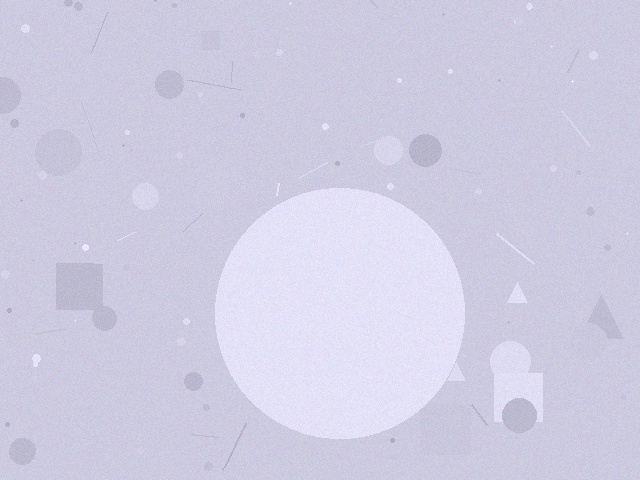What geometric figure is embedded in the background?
A circle is embedded in the background.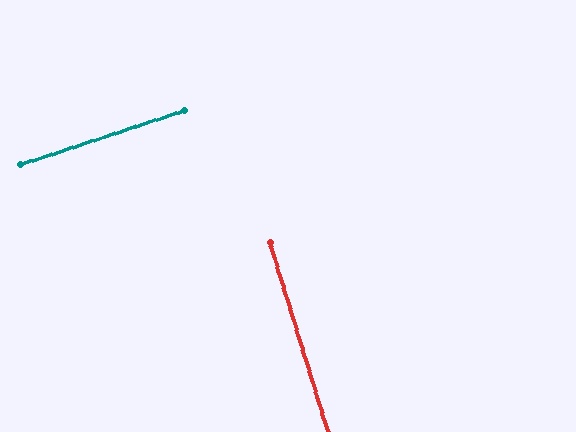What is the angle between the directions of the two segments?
Approximately 89 degrees.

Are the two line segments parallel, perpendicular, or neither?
Perpendicular — they meet at approximately 89°.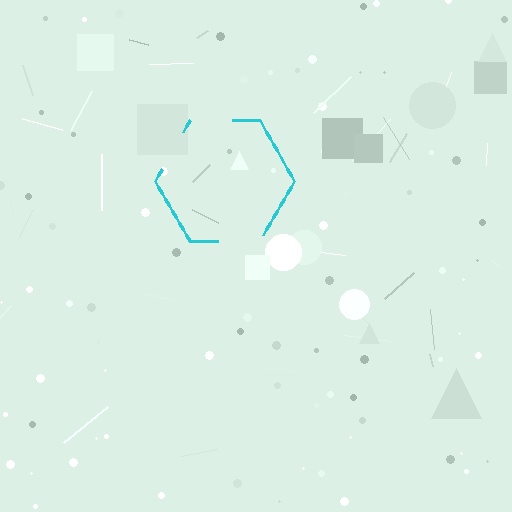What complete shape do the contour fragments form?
The contour fragments form a hexagon.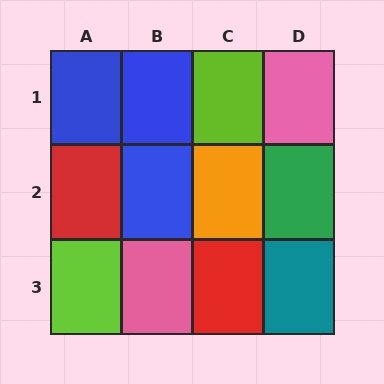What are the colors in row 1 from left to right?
Blue, blue, lime, pink.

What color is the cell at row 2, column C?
Orange.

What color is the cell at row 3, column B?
Pink.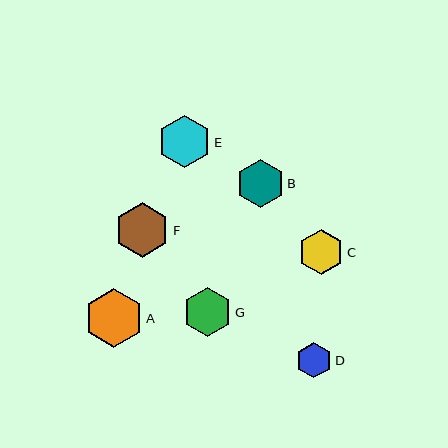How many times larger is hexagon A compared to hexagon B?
Hexagon A is approximately 1.2 times the size of hexagon B.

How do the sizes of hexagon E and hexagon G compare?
Hexagon E and hexagon G are approximately the same size.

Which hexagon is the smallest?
Hexagon D is the smallest with a size of approximately 36 pixels.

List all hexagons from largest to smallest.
From largest to smallest: A, F, E, B, G, C, D.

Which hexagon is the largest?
Hexagon A is the largest with a size of approximately 59 pixels.